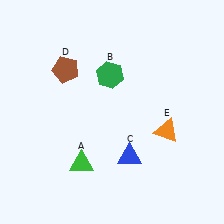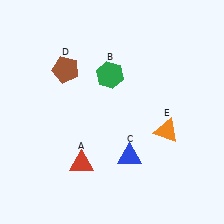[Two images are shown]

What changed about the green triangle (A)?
In Image 1, A is green. In Image 2, it changed to red.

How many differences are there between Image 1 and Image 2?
There is 1 difference between the two images.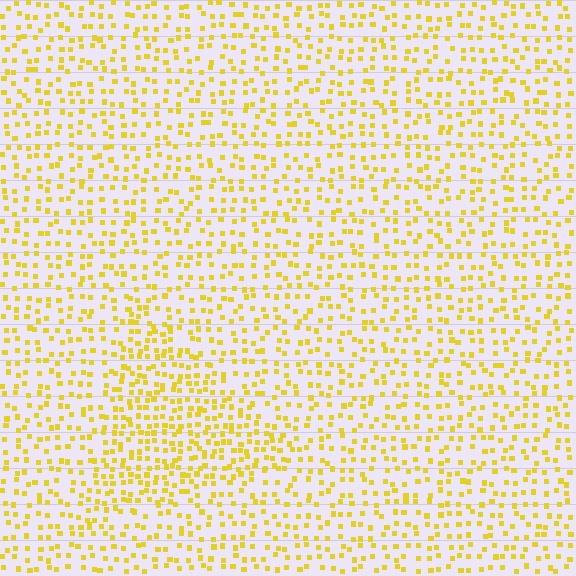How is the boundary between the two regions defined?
The boundary is defined by a change in element density (approximately 1.7x ratio). All elements are the same color, size, and shape.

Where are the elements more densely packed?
The elements are more densely packed inside the triangle boundary.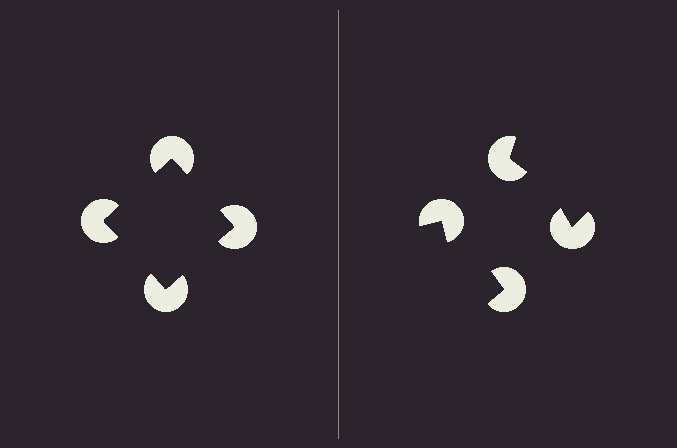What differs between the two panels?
The pac-man discs are positioned identically on both sides; only the wedge orientations differ. On the left they align to a square; on the right they are misaligned.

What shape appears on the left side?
An illusory square.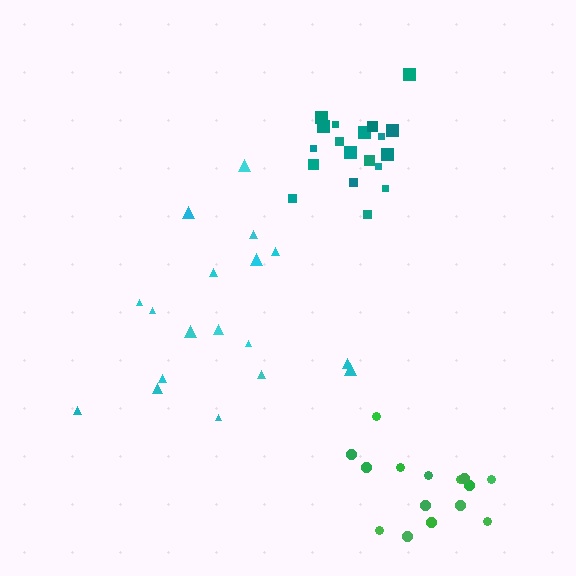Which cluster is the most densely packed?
Teal.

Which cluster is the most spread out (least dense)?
Cyan.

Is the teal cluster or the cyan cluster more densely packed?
Teal.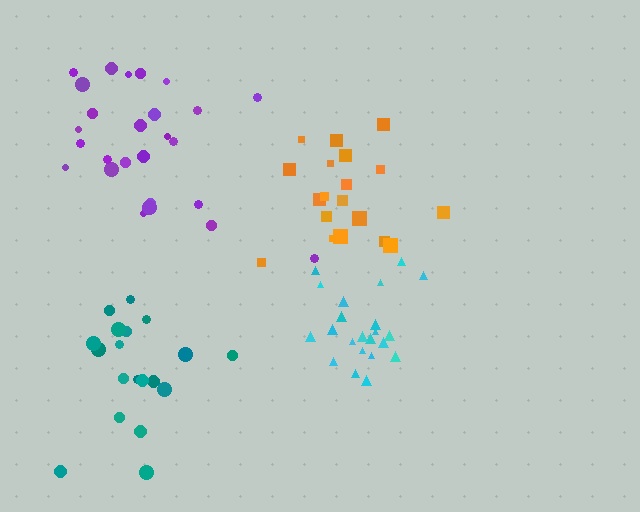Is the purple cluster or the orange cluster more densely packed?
Orange.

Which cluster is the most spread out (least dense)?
Purple.